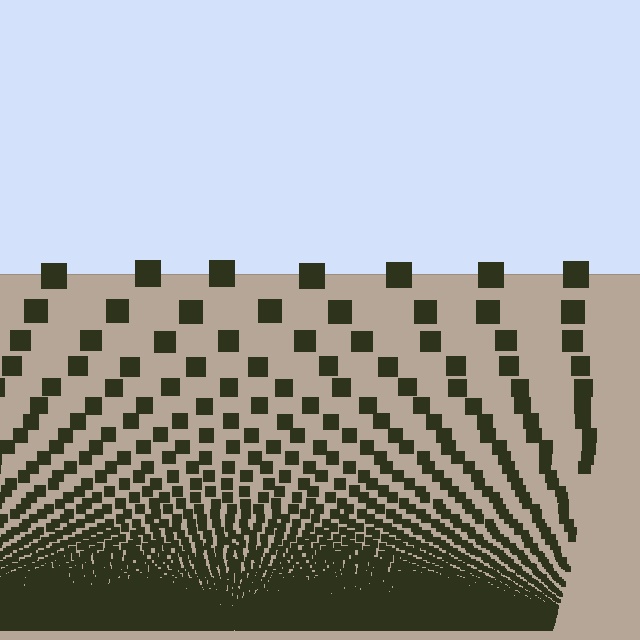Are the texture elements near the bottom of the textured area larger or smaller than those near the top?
Smaller. The gradient is inverted — elements near the bottom are smaller and denser.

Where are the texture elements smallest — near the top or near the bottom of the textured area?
Near the bottom.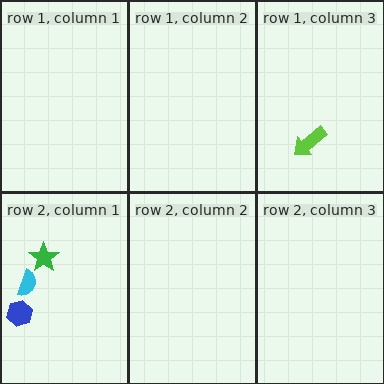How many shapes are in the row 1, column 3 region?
1.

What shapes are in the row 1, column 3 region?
The lime arrow.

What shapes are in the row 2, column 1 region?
The cyan semicircle, the blue hexagon, the green star.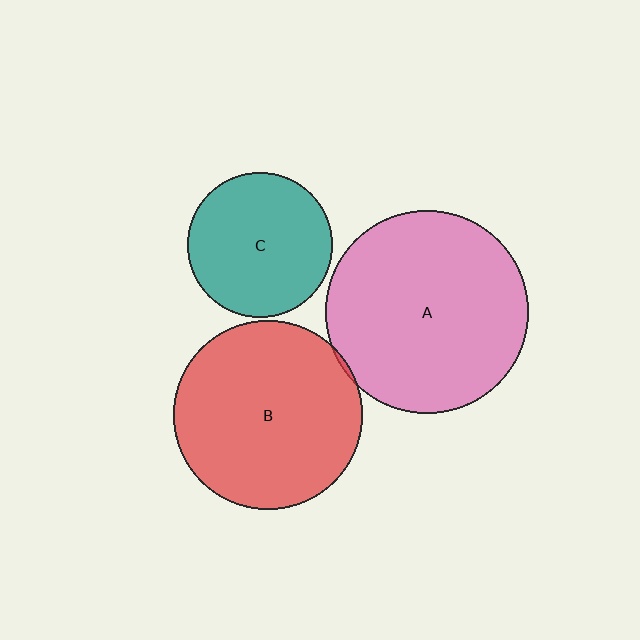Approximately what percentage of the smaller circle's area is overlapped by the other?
Approximately 5%.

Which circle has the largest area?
Circle A (pink).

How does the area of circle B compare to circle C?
Approximately 1.7 times.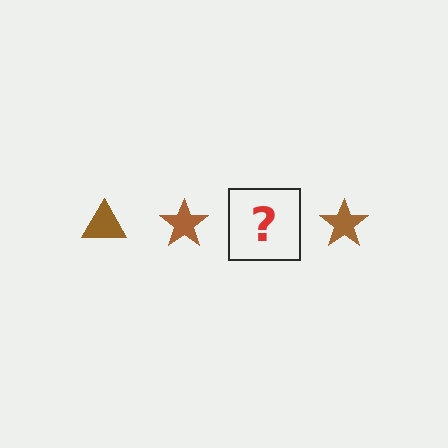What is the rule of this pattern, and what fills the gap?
The rule is that the pattern cycles through triangle, star shapes in brown. The gap should be filled with a brown triangle.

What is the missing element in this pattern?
The missing element is a brown triangle.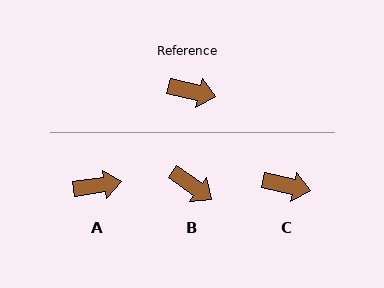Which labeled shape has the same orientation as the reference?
C.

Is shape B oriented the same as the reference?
No, it is off by about 23 degrees.